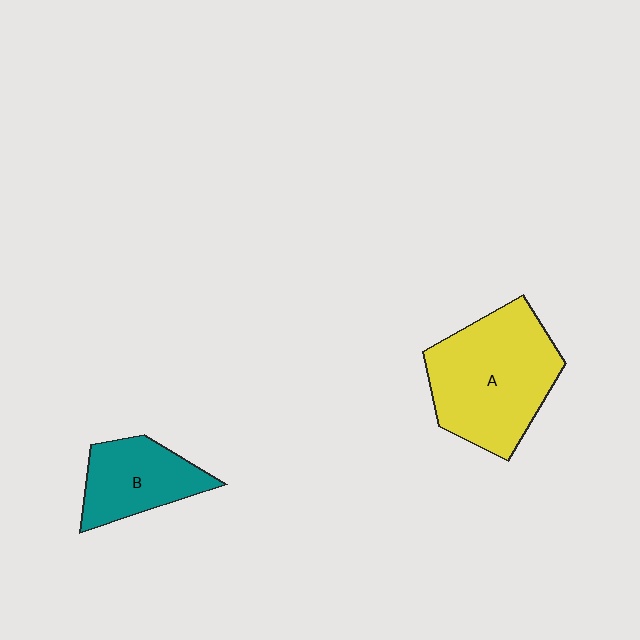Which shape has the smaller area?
Shape B (teal).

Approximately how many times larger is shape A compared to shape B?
Approximately 1.8 times.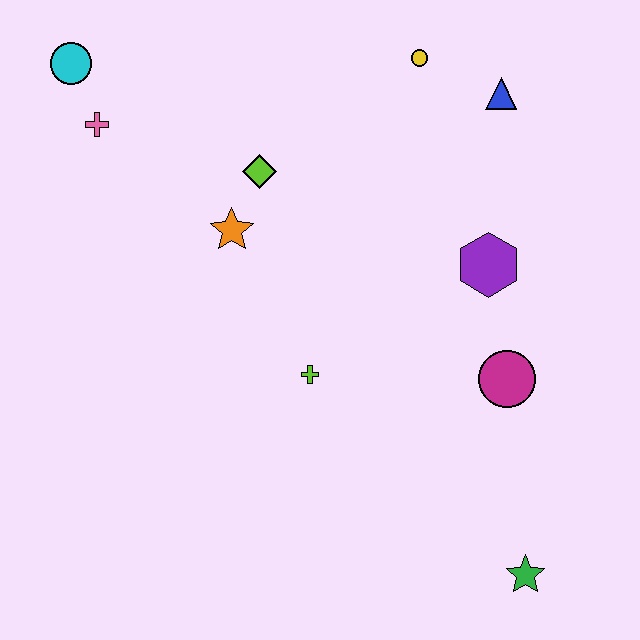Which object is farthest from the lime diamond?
The green star is farthest from the lime diamond.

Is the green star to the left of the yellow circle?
No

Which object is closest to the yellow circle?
The blue triangle is closest to the yellow circle.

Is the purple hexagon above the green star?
Yes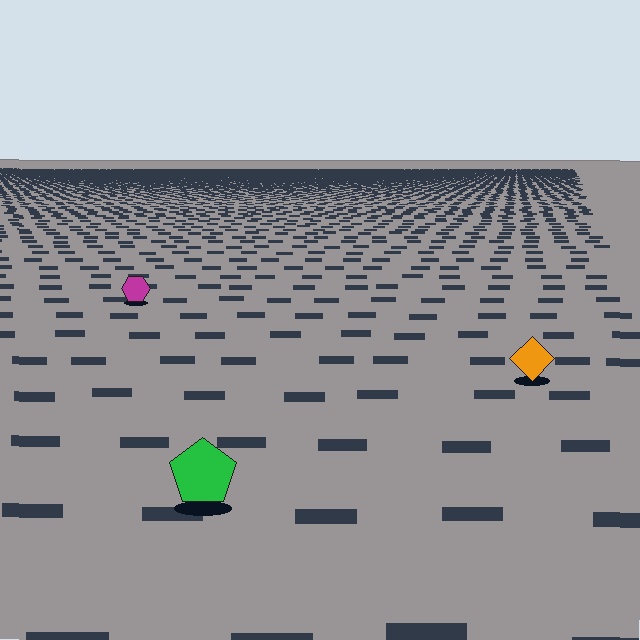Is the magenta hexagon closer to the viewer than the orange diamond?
No. The orange diamond is closer — you can tell from the texture gradient: the ground texture is coarser near it.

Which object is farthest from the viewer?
The magenta hexagon is farthest from the viewer. It appears smaller and the ground texture around it is denser.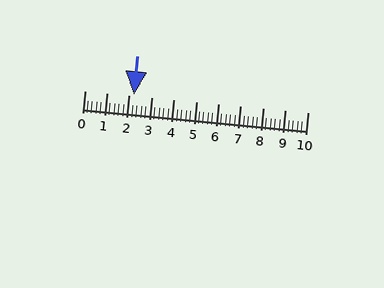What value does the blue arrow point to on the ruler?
The blue arrow points to approximately 2.2.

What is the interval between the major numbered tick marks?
The major tick marks are spaced 1 units apart.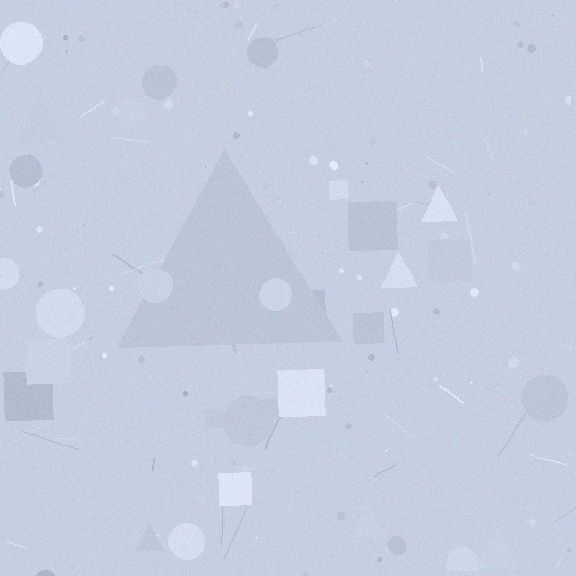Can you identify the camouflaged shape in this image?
The camouflaged shape is a triangle.